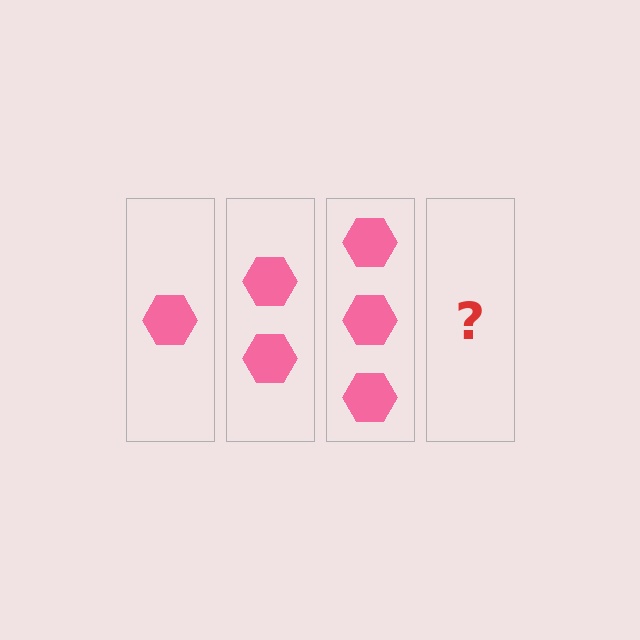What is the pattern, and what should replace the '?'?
The pattern is that each step adds one more hexagon. The '?' should be 4 hexagons.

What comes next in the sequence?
The next element should be 4 hexagons.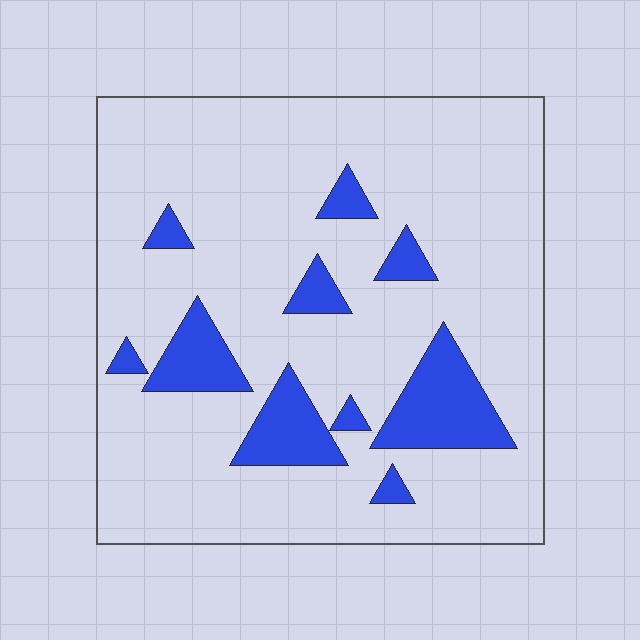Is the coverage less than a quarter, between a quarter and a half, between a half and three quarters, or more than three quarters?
Less than a quarter.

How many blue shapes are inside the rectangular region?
10.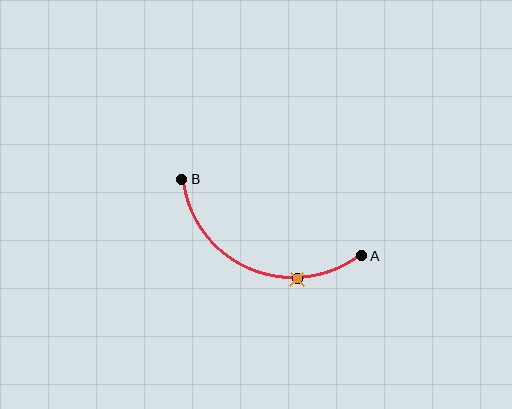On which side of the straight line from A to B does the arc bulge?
The arc bulges below the straight line connecting A and B.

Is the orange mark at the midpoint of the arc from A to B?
No. The orange mark lies on the arc but is closer to endpoint A. The arc midpoint would be at the point on the curve equidistant along the arc from both A and B.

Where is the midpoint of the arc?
The arc midpoint is the point on the curve farthest from the straight line joining A and B. It sits below that line.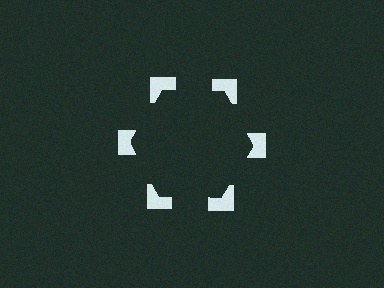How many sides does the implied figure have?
6 sides.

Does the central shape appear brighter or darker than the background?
It typically appears slightly darker than the background, even though no actual brightness change is drawn.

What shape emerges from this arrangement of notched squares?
An illusory hexagon — its edges are inferred from the aligned wedge cuts in the notched squares, not physically drawn.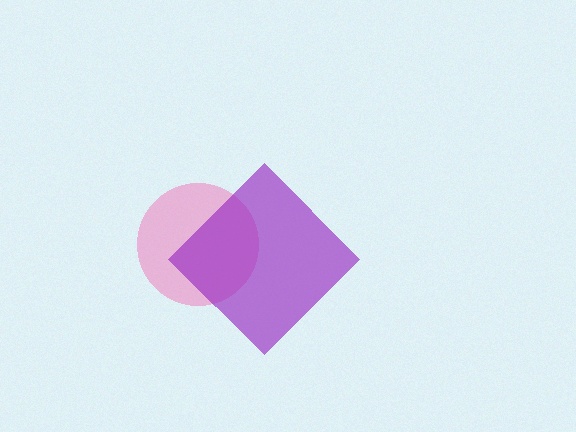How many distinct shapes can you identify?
There are 2 distinct shapes: a pink circle, a purple diamond.